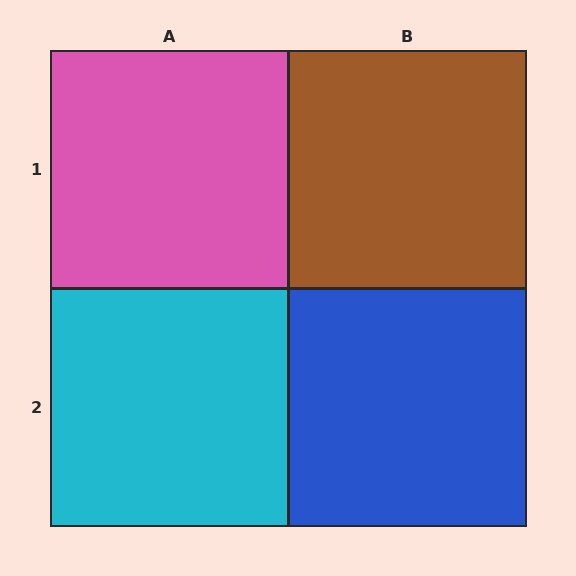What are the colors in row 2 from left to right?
Cyan, blue.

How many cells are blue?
1 cell is blue.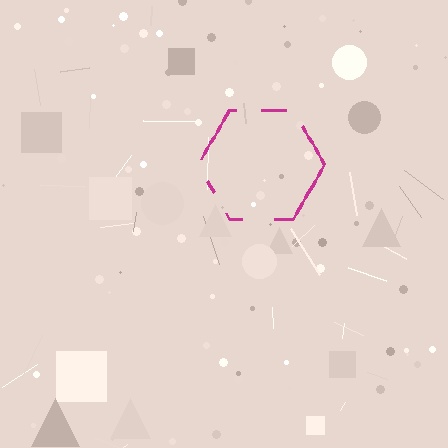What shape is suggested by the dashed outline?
The dashed outline suggests a hexagon.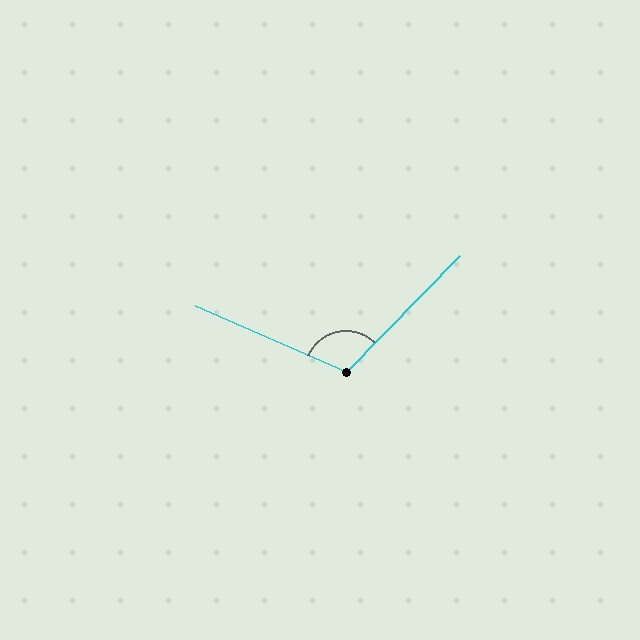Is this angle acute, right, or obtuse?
It is obtuse.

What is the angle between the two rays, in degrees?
Approximately 111 degrees.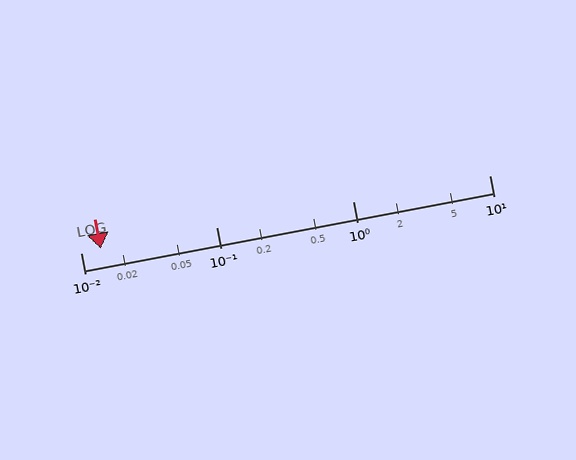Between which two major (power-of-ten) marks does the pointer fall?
The pointer is between 0.01 and 0.1.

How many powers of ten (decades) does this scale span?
The scale spans 3 decades, from 0.01 to 10.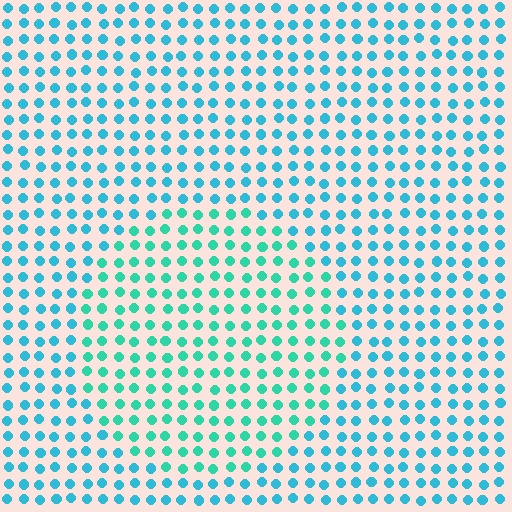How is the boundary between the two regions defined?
The boundary is defined purely by a slight shift in hue (about 27 degrees). Spacing, size, and orientation are identical on both sides.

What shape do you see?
I see a circle.